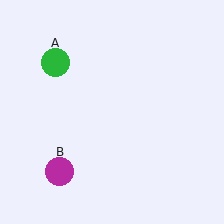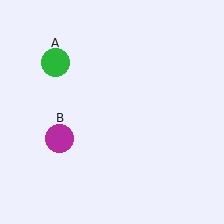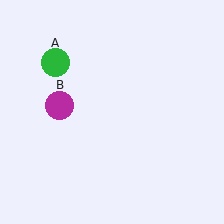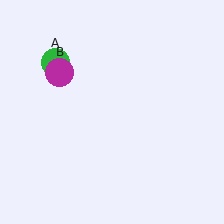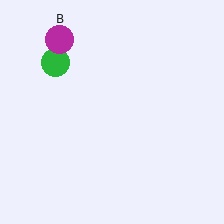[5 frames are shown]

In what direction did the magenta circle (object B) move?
The magenta circle (object B) moved up.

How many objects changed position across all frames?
1 object changed position: magenta circle (object B).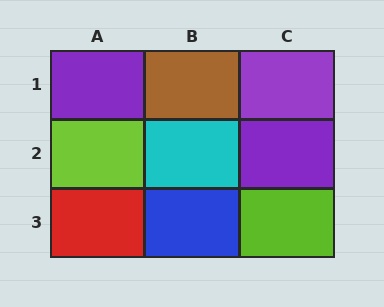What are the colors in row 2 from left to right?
Lime, cyan, purple.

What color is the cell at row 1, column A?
Purple.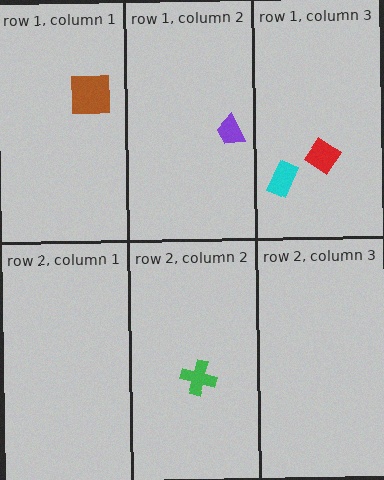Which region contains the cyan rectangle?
The row 1, column 3 region.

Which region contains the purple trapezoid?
The row 1, column 2 region.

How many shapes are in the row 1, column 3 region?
2.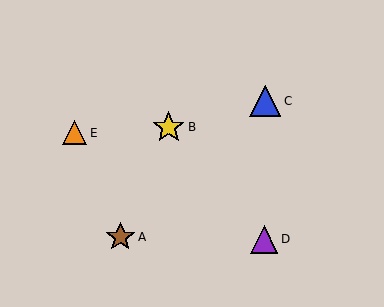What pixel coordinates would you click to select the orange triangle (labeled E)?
Click at (75, 133) to select the orange triangle E.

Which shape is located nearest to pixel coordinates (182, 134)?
The yellow star (labeled B) at (169, 127) is nearest to that location.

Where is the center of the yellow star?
The center of the yellow star is at (169, 127).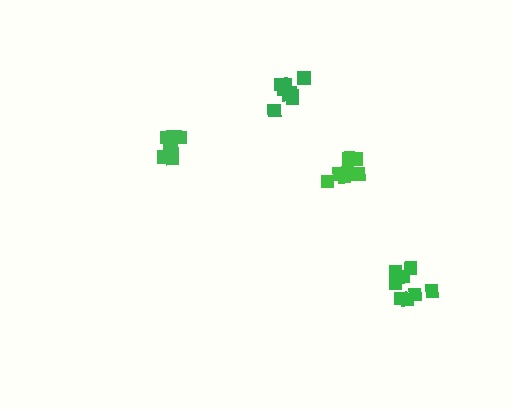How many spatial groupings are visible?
There are 4 spatial groupings.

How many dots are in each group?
Group 1: 9 dots, Group 2: 11 dots, Group 3: 8 dots, Group 4: 9 dots (37 total).